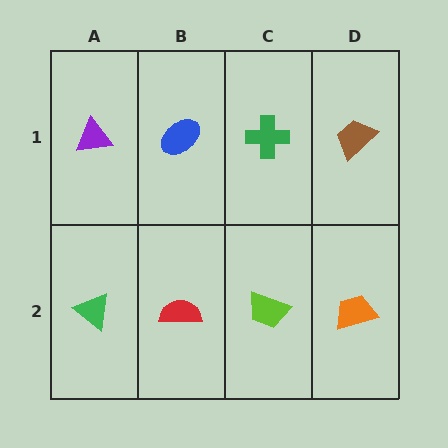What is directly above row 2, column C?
A green cross.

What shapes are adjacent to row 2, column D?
A brown trapezoid (row 1, column D), a lime trapezoid (row 2, column C).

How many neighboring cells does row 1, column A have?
2.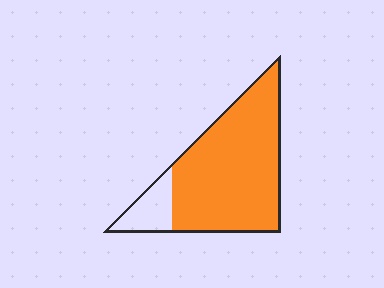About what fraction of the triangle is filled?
About five sixths (5/6).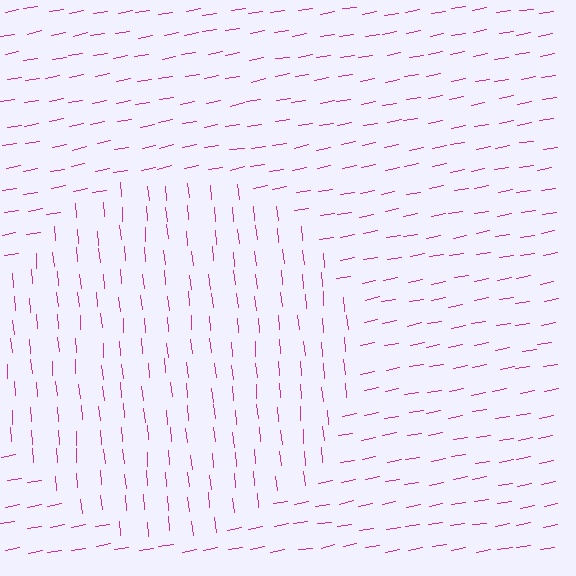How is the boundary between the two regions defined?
The boundary is defined purely by a change in line orientation (approximately 85 degrees difference). All lines are the same color and thickness.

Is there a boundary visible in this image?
Yes, there is a texture boundary formed by a change in line orientation.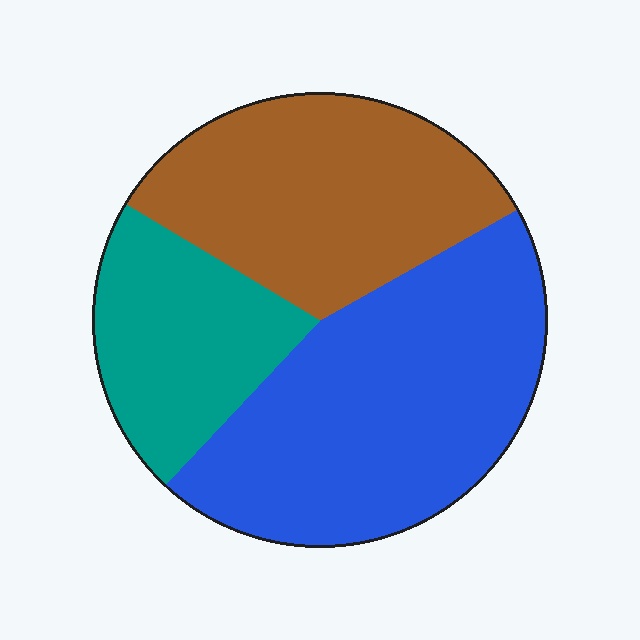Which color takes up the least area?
Teal, at roughly 20%.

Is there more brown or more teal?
Brown.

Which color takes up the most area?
Blue, at roughly 45%.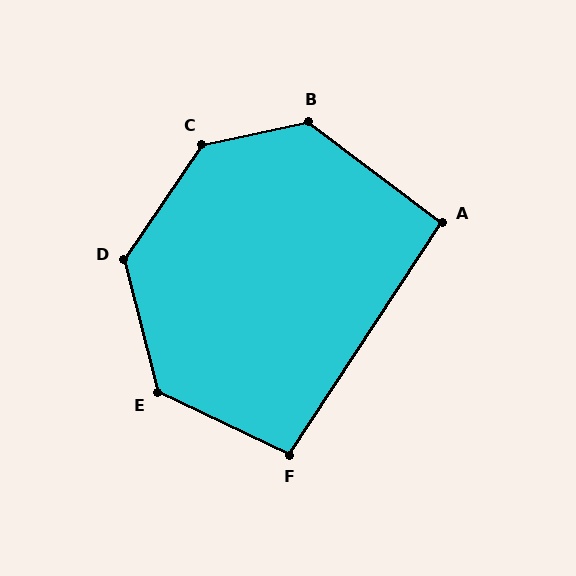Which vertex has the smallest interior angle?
A, at approximately 94 degrees.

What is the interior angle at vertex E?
Approximately 130 degrees (obtuse).